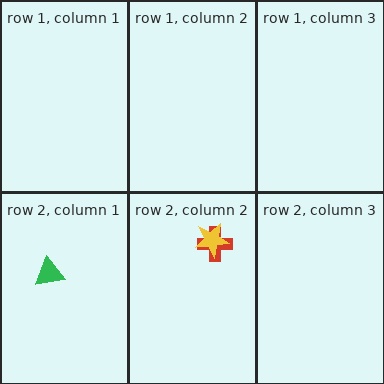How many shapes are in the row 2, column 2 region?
2.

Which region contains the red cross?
The row 2, column 2 region.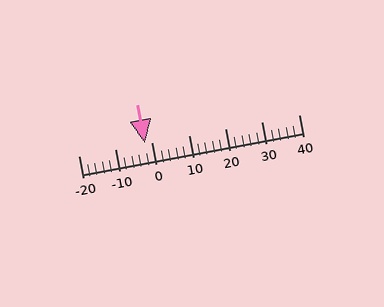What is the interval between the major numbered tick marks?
The major tick marks are spaced 10 units apart.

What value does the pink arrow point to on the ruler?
The pink arrow points to approximately -2.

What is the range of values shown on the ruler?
The ruler shows values from -20 to 40.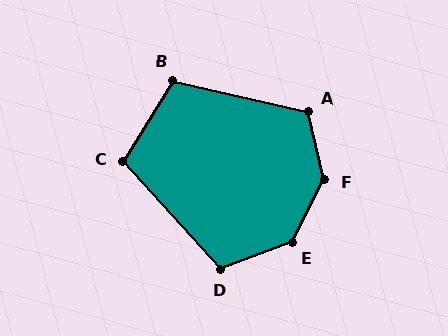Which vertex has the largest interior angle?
F, at approximately 139 degrees.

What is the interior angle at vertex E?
Approximately 137 degrees (obtuse).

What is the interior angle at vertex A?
Approximately 116 degrees (obtuse).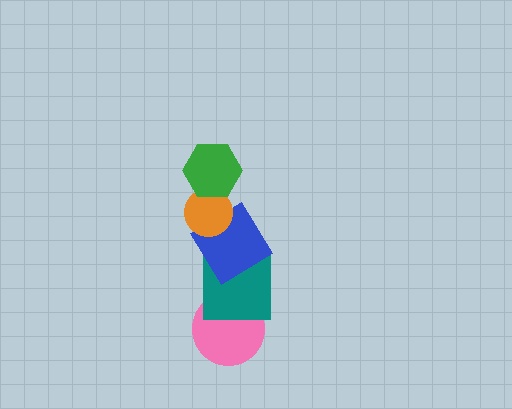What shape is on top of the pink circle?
The teal square is on top of the pink circle.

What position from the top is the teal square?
The teal square is 4th from the top.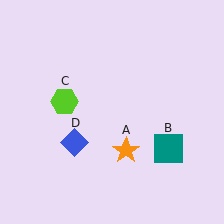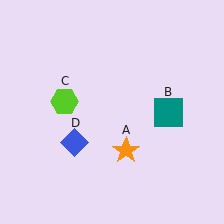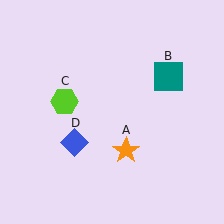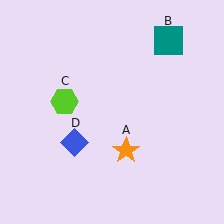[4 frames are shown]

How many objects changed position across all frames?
1 object changed position: teal square (object B).